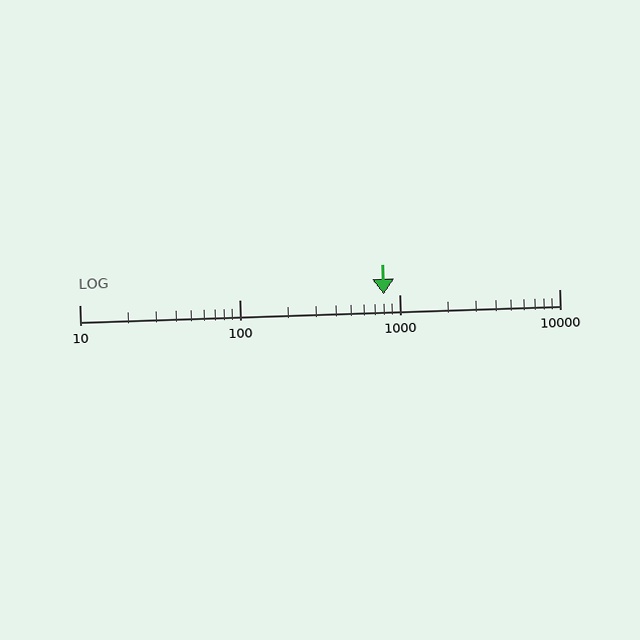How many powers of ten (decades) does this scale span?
The scale spans 3 decades, from 10 to 10000.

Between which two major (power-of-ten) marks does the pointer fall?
The pointer is between 100 and 1000.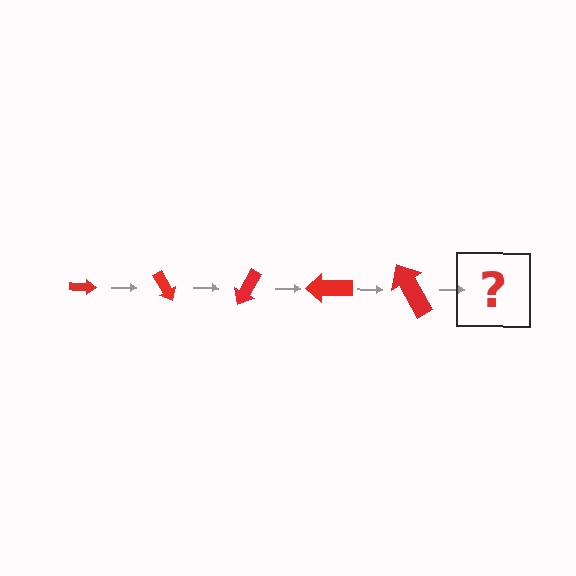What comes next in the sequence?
The next element should be an arrow, larger than the previous one and rotated 300 degrees from the start.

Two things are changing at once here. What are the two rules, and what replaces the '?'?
The two rules are that the arrow grows larger each step and it rotates 60 degrees each step. The '?' should be an arrow, larger than the previous one and rotated 300 degrees from the start.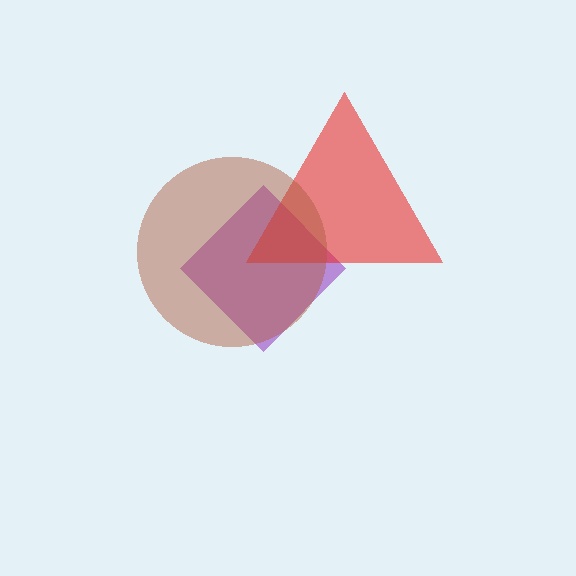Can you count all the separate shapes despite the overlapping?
Yes, there are 3 separate shapes.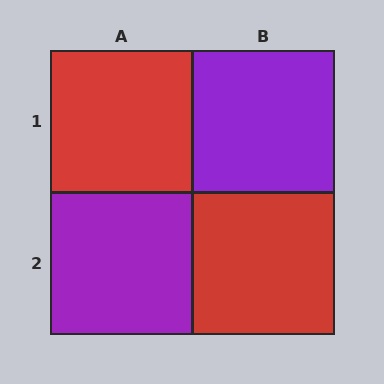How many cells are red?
2 cells are red.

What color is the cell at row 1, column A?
Red.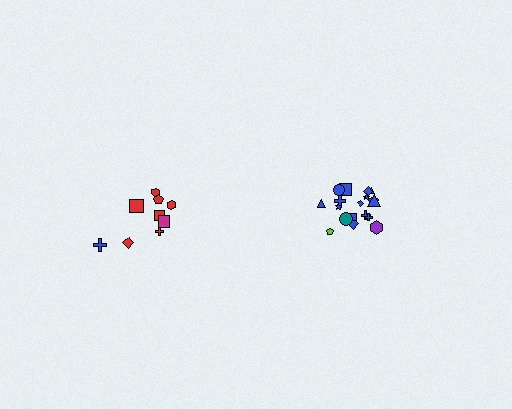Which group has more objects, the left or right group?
The right group.